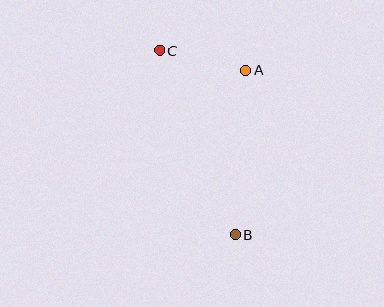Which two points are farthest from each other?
Points B and C are farthest from each other.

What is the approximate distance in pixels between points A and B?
The distance between A and B is approximately 165 pixels.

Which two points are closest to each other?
Points A and C are closest to each other.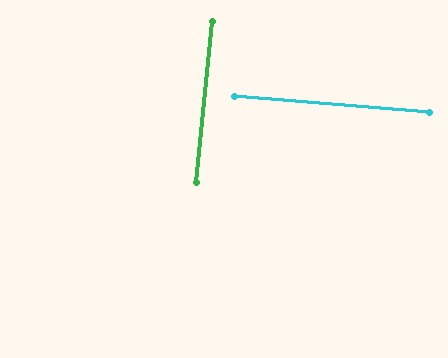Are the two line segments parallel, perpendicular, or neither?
Perpendicular — they meet at approximately 89°.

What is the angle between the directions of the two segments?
Approximately 89 degrees.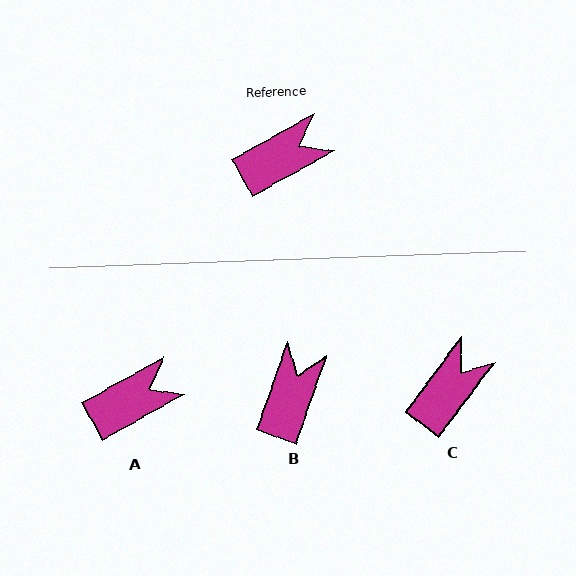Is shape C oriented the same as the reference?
No, it is off by about 24 degrees.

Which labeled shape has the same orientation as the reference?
A.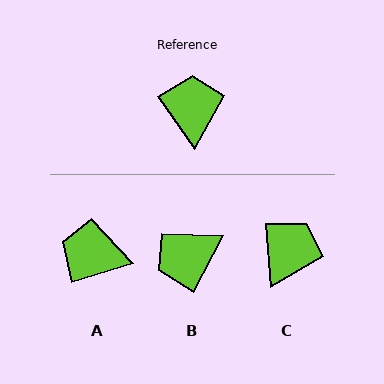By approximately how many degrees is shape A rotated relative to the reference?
Approximately 72 degrees counter-clockwise.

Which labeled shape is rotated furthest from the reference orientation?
B, about 117 degrees away.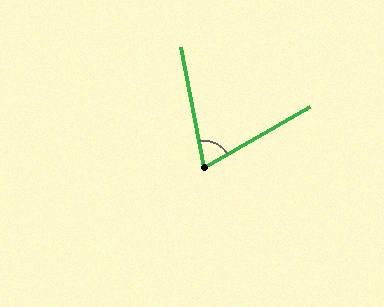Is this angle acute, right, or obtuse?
It is acute.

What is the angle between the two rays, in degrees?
Approximately 71 degrees.